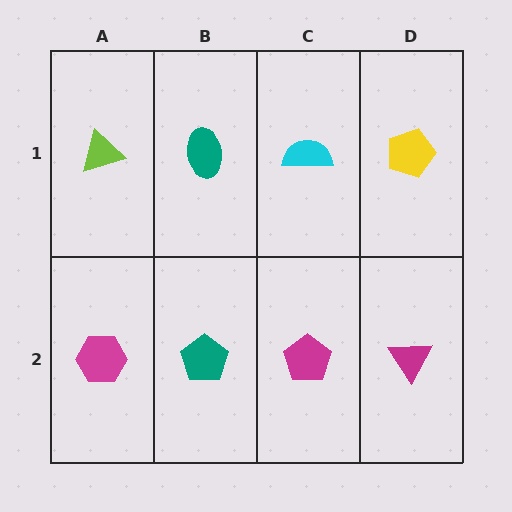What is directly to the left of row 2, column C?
A teal pentagon.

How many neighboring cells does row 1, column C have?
3.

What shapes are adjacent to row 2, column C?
A cyan semicircle (row 1, column C), a teal pentagon (row 2, column B), a magenta triangle (row 2, column D).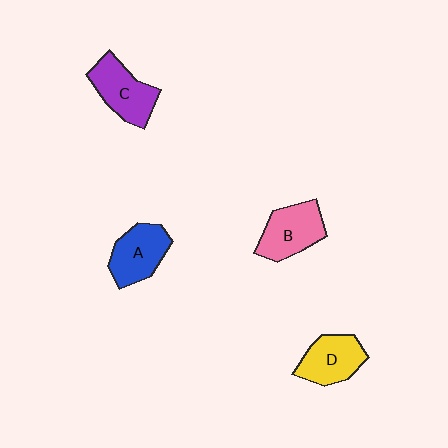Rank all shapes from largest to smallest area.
From largest to smallest: C (purple), B (pink), A (blue), D (yellow).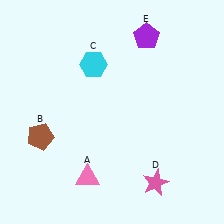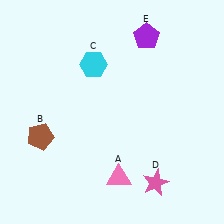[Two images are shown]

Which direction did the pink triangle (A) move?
The pink triangle (A) moved right.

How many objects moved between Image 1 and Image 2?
1 object moved between the two images.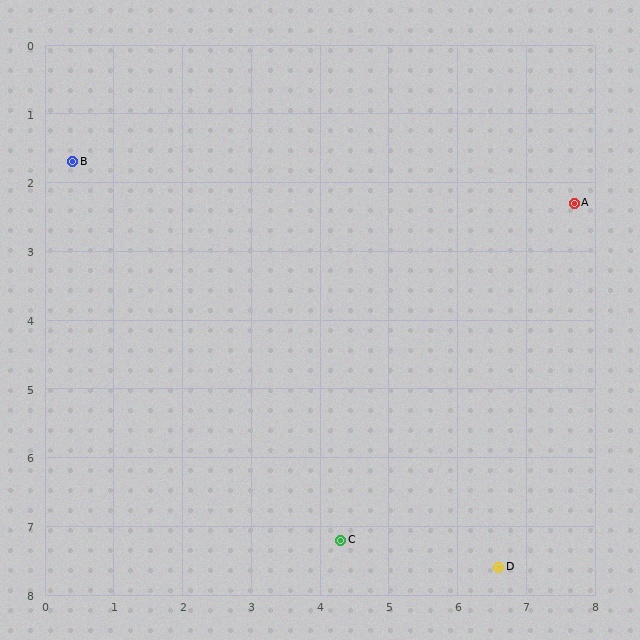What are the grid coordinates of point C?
Point C is at approximately (4.3, 7.2).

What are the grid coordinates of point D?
Point D is at approximately (6.6, 7.6).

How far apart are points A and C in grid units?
Points A and C are about 6.0 grid units apart.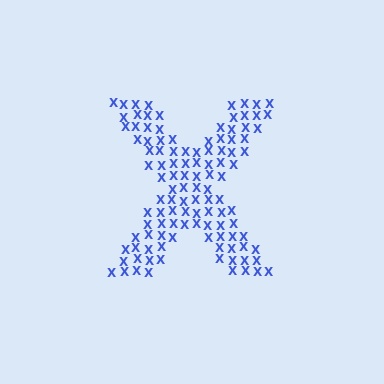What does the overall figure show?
The overall figure shows the letter X.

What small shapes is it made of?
It is made of small letter X's.